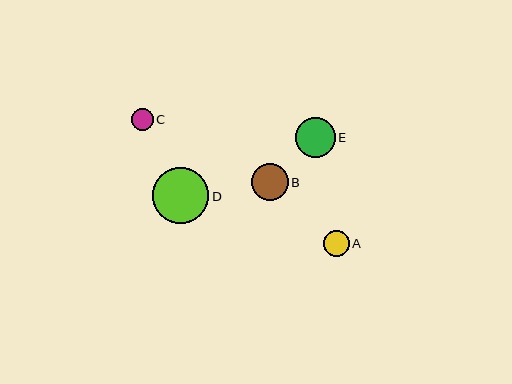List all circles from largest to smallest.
From largest to smallest: D, E, B, A, C.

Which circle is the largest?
Circle D is the largest with a size of approximately 56 pixels.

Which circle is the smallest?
Circle C is the smallest with a size of approximately 22 pixels.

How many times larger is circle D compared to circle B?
Circle D is approximately 1.5 times the size of circle B.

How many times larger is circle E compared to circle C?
Circle E is approximately 1.8 times the size of circle C.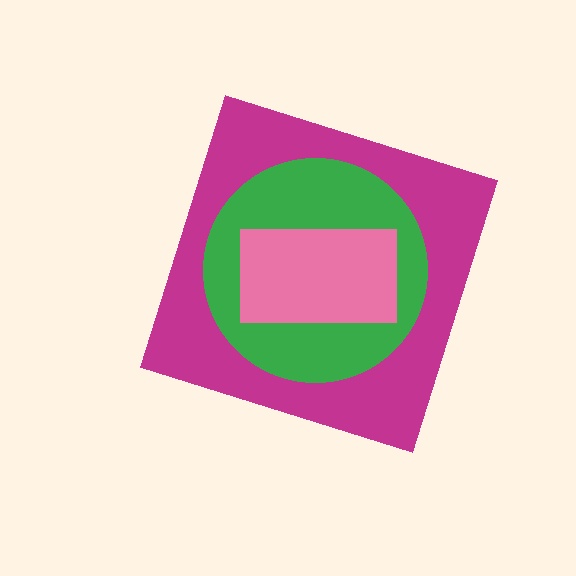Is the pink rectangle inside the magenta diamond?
Yes.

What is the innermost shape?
The pink rectangle.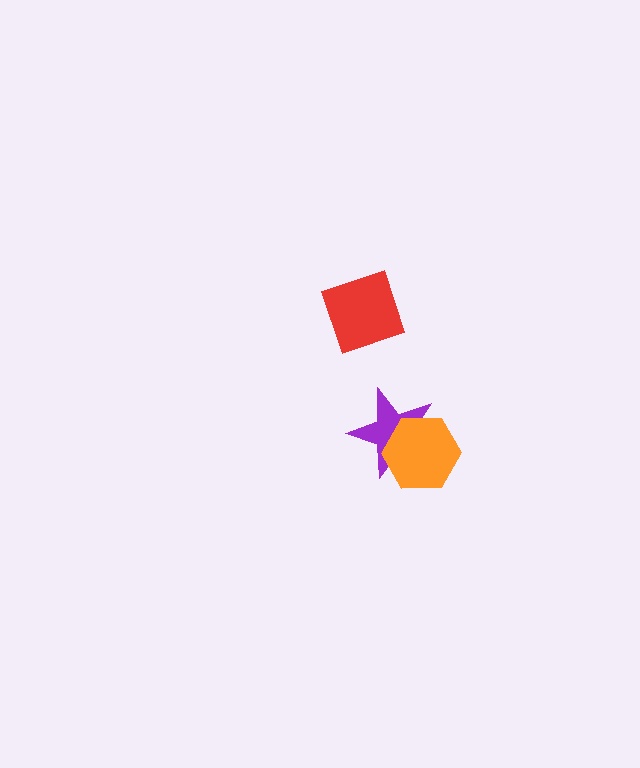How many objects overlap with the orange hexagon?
1 object overlaps with the orange hexagon.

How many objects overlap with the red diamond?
0 objects overlap with the red diamond.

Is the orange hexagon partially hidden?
No, no other shape covers it.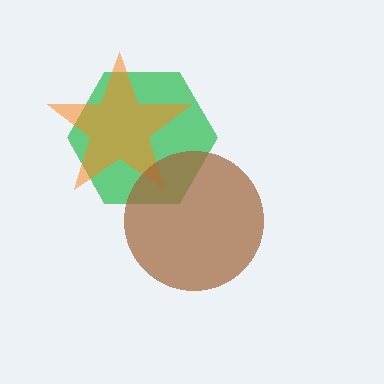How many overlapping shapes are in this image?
There are 3 overlapping shapes in the image.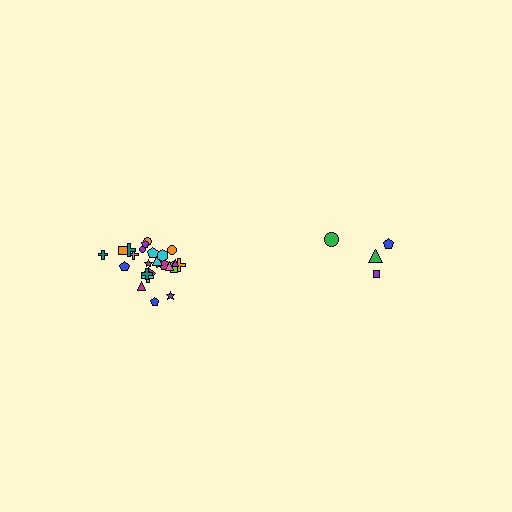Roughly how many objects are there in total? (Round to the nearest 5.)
Roughly 30 objects in total.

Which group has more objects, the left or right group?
The left group.